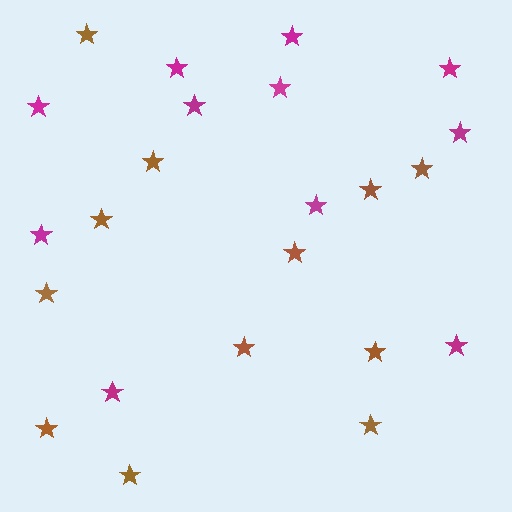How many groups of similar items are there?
There are 2 groups: one group of brown stars (12) and one group of magenta stars (11).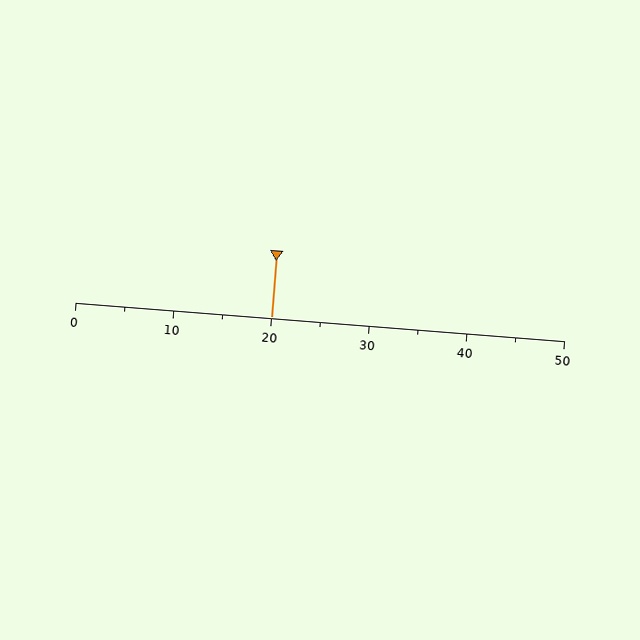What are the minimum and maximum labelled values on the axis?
The axis runs from 0 to 50.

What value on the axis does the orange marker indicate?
The marker indicates approximately 20.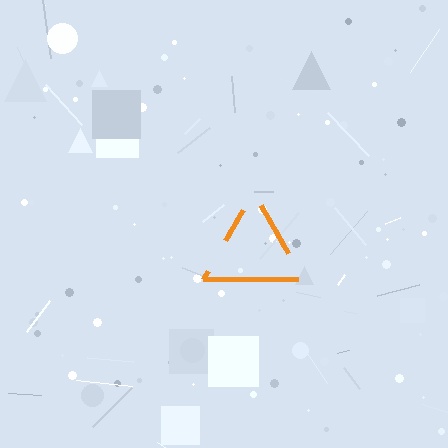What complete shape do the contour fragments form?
The contour fragments form a triangle.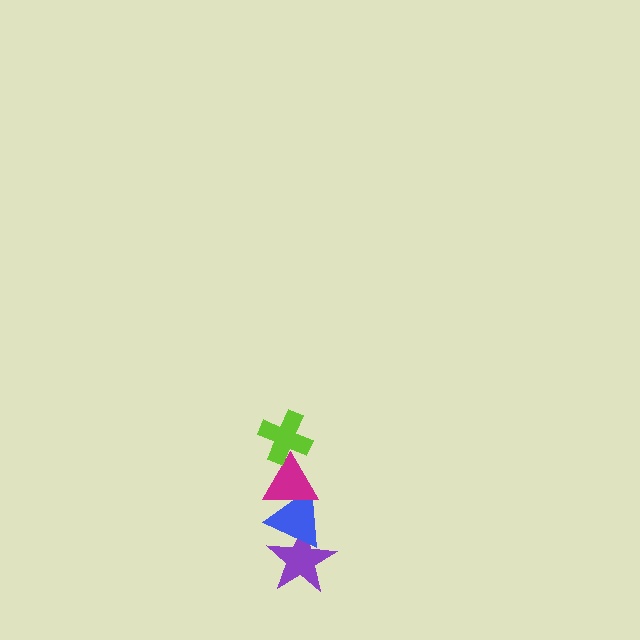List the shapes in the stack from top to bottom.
From top to bottom: the lime cross, the magenta triangle, the blue triangle, the purple star.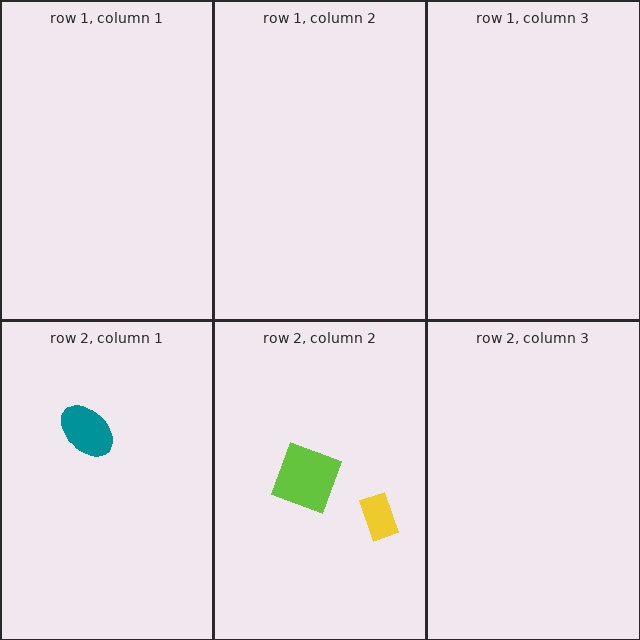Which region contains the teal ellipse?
The row 2, column 1 region.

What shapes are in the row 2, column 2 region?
The yellow rectangle, the lime square.